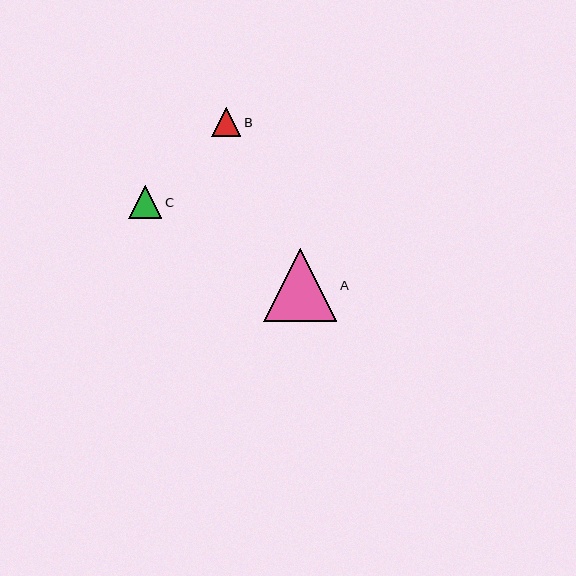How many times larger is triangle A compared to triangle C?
Triangle A is approximately 2.2 times the size of triangle C.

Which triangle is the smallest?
Triangle B is the smallest with a size of approximately 29 pixels.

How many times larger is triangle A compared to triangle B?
Triangle A is approximately 2.5 times the size of triangle B.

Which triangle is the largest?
Triangle A is the largest with a size of approximately 73 pixels.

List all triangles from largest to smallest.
From largest to smallest: A, C, B.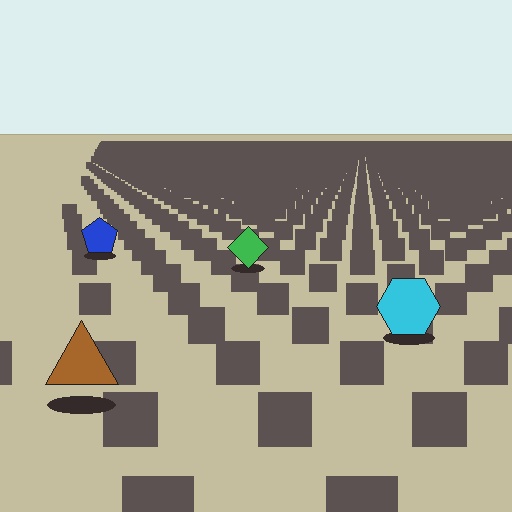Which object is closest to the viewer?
The brown triangle is closest. The texture marks near it are larger and more spread out.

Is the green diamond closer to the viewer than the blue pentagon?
Yes. The green diamond is closer — you can tell from the texture gradient: the ground texture is coarser near it.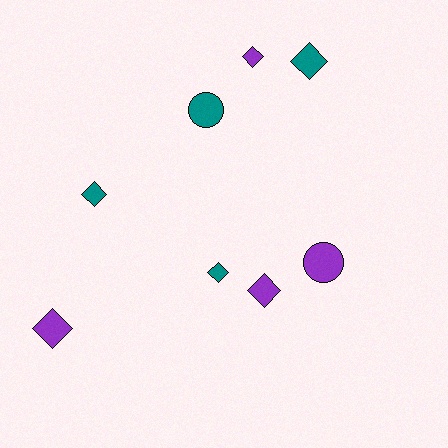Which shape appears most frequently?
Diamond, with 6 objects.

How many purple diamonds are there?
There are 3 purple diamonds.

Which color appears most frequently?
Purple, with 4 objects.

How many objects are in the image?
There are 8 objects.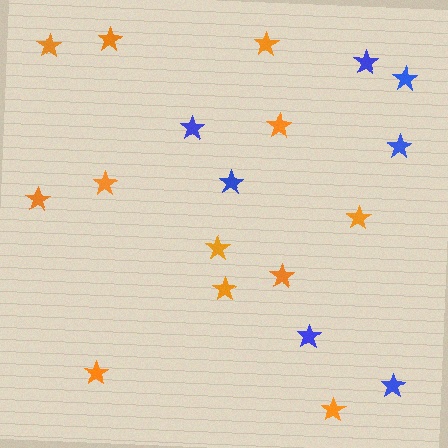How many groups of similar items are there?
There are 2 groups: one group of blue stars (7) and one group of orange stars (12).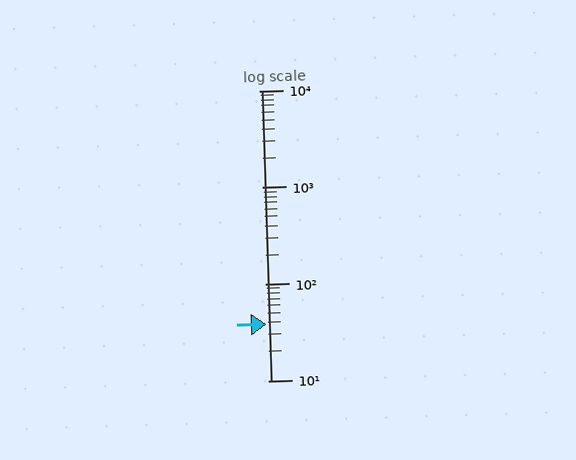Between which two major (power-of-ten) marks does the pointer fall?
The pointer is between 10 and 100.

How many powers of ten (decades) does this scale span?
The scale spans 3 decades, from 10 to 10000.